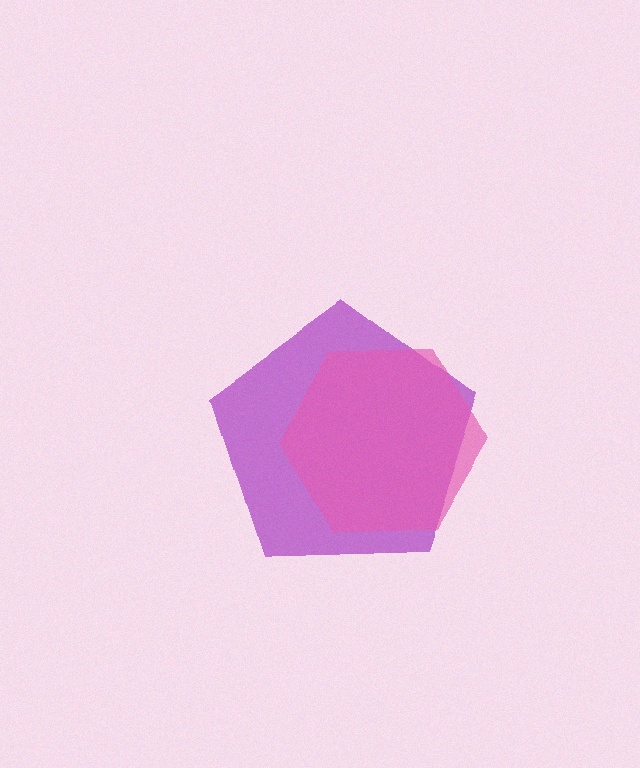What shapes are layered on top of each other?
The layered shapes are: a purple pentagon, a pink hexagon.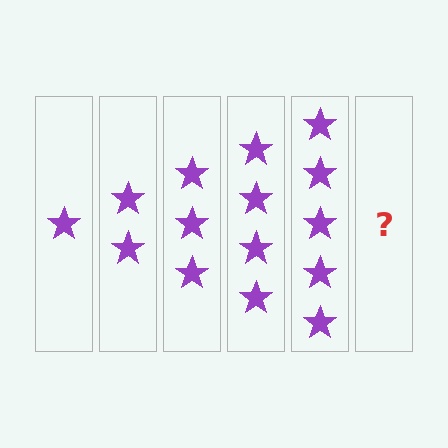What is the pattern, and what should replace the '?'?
The pattern is that each step adds one more star. The '?' should be 6 stars.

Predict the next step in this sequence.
The next step is 6 stars.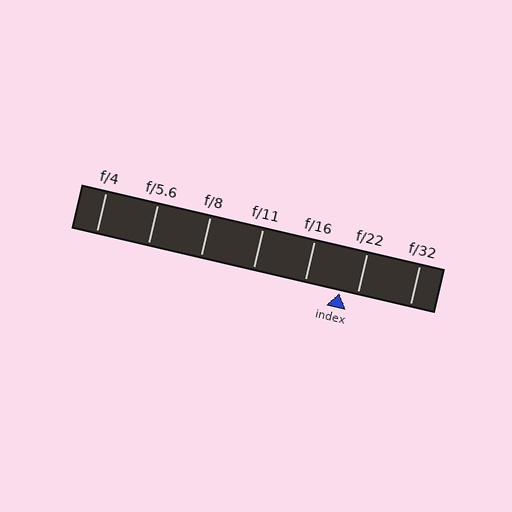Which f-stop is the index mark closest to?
The index mark is closest to f/22.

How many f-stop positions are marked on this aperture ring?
There are 7 f-stop positions marked.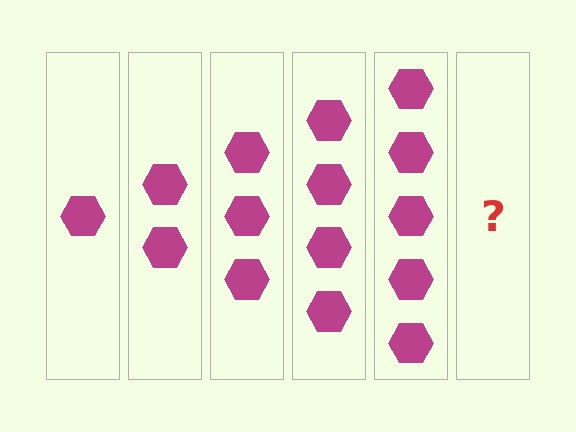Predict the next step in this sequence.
The next step is 6 hexagons.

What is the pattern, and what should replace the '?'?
The pattern is that each step adds one more hexagon. The '?' should be 6 hexagons.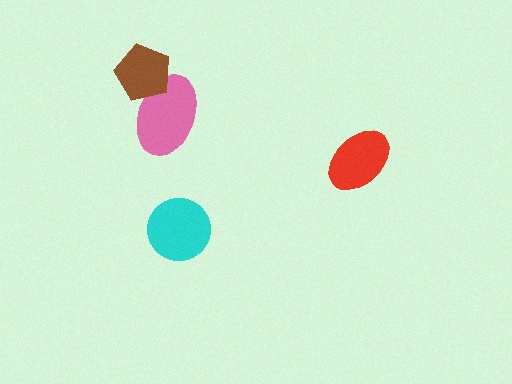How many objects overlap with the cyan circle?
0 objects overlap with the cyan circle.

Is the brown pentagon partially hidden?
No, no other shape covers it.